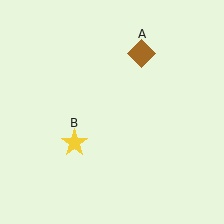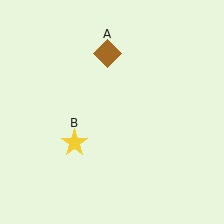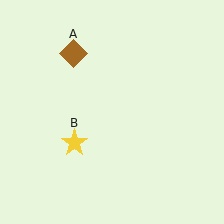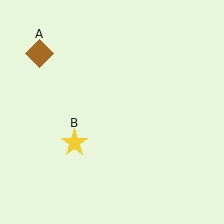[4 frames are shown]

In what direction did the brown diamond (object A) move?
The brown diamond (object A) moved left.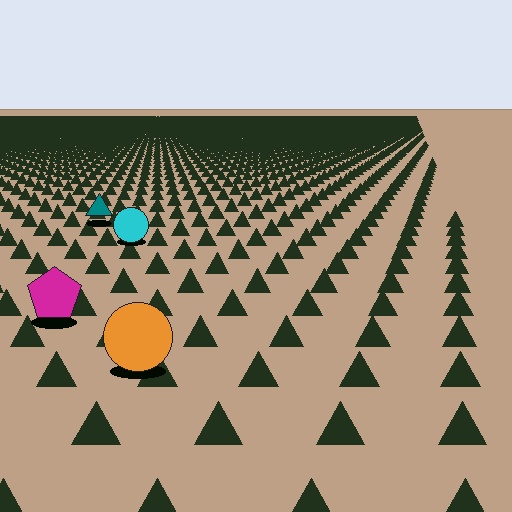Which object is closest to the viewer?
The orange circle is closest. The texture marks near it are larger and more spread out.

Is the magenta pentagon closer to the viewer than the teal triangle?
Yes. The magenta pentagon is closer — you can tell from the texture gradient: the ground texture is coarser near it.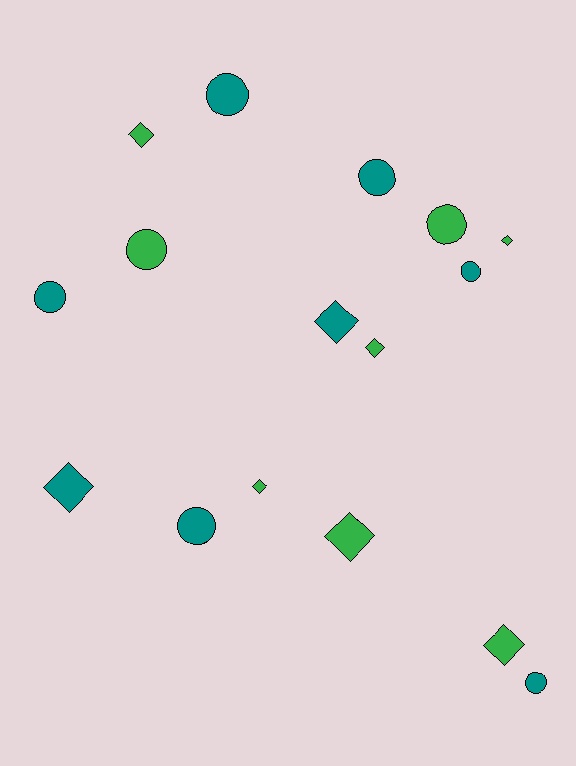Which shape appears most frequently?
Circle, with 8 objects.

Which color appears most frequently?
Teal, with 8 objects.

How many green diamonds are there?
There are 6 green diamonds.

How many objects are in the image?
There are 16 objects.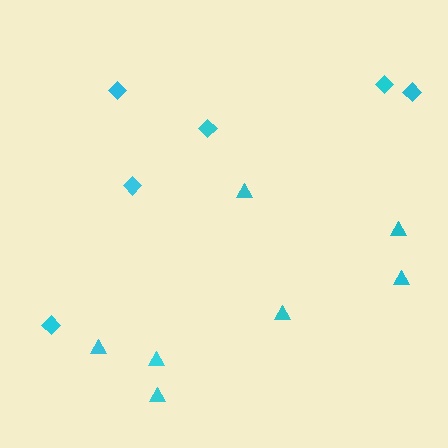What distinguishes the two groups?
There are 2 groups: one group of diamonds (6) and one group of triangles (7).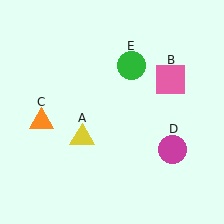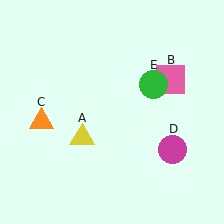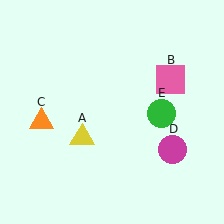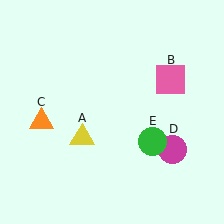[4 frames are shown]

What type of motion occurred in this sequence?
The green circle (object E) rotated clockwise around the center of the scene.